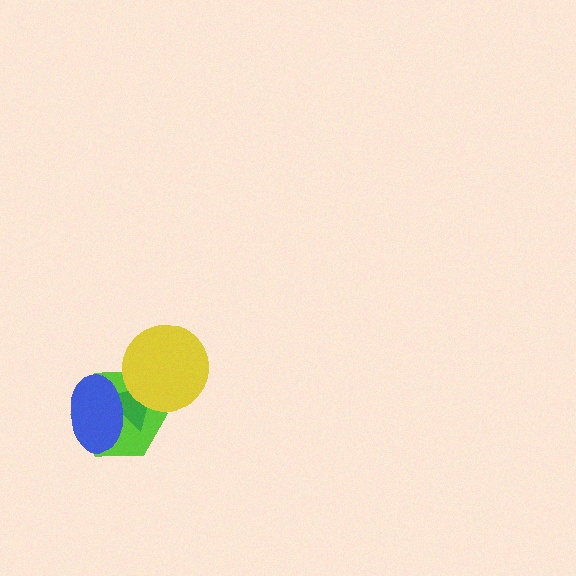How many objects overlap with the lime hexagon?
3 objects overlap with the lime hexagon.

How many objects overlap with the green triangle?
3 objects overlap with the green triangle.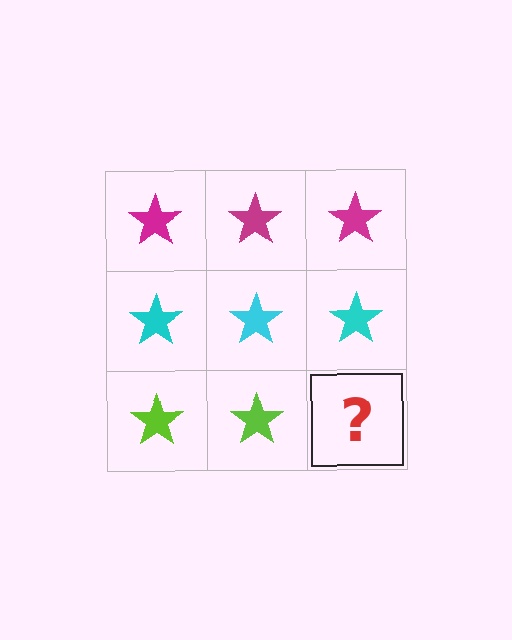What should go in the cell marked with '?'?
The missing cell should contain a lime star.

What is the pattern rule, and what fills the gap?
The rule is that each row has a consistent color. The gap should be filled with a lime star.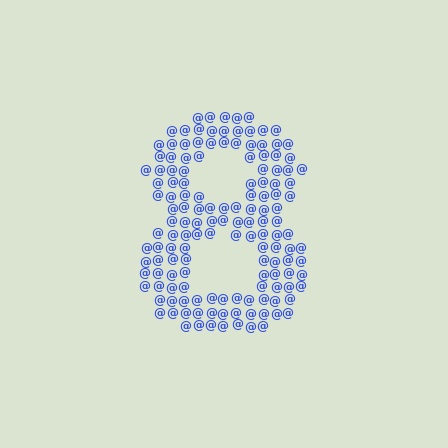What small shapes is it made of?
It is made of small at signs.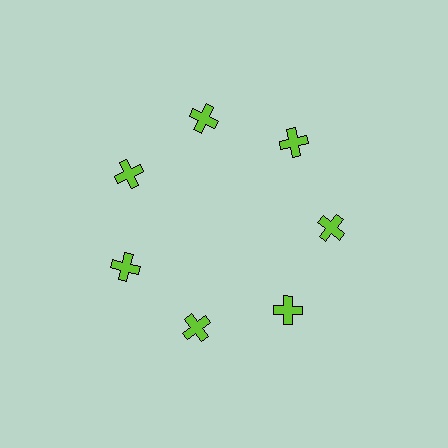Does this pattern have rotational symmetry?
Yes, this pattern has 7-fold rotational symmetry. It looks the same after rotating 51 degrees around the center.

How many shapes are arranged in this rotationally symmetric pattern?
There are 7 shapes, arranged in 7 groups of 1.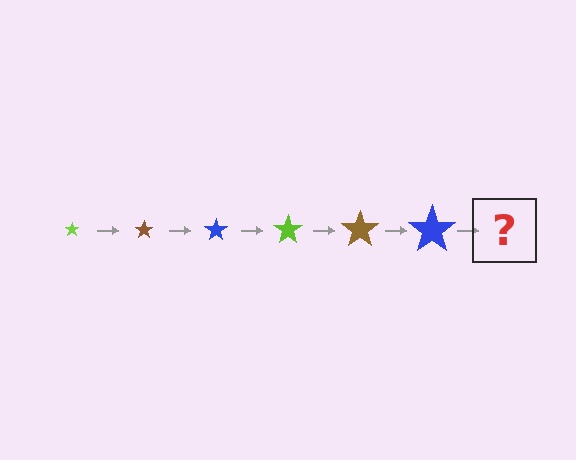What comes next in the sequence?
The next element should be a lime star, larger than the previous one.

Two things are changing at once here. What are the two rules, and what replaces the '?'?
The two rules are that the star grows larger each step and the color cycles through lime, brown, and blue. The '?' should be a lime star, larger than the previous one.